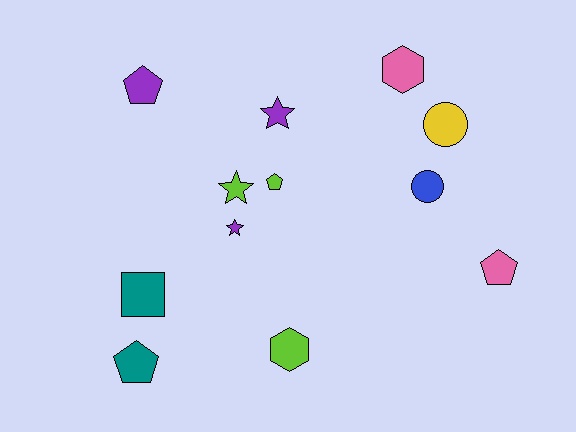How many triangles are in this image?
There are no triangles.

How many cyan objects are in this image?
There are no cyan objects.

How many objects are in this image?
There are 12 objects.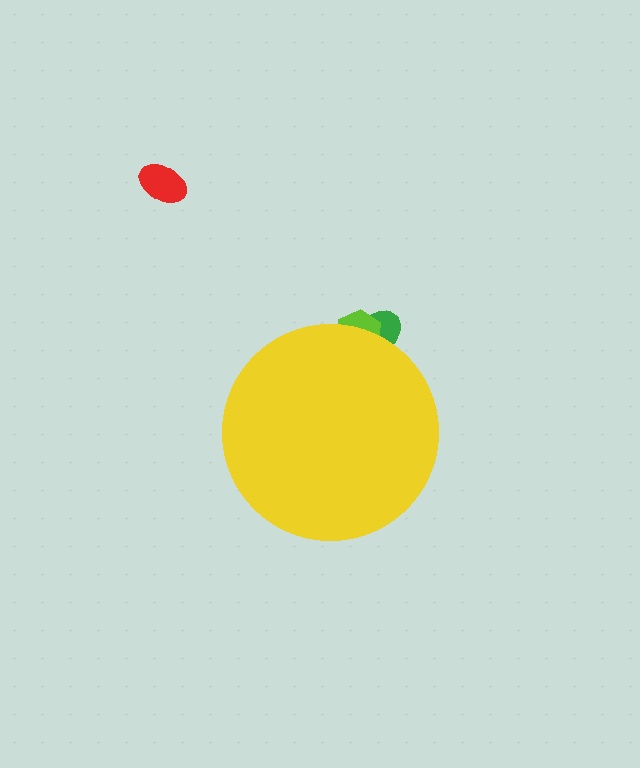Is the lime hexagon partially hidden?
Yes, the lime hexagon is partially hidden behind the yellow circle.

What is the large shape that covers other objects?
A yellow circle.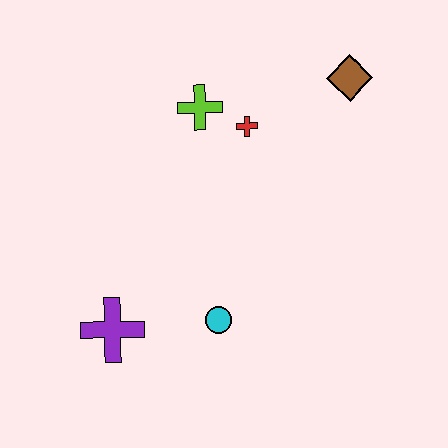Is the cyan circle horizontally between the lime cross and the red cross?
Yes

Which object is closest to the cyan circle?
The purple cross is closest to the cyan circle.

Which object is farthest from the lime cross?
The purple cross is farthest from the lime cross.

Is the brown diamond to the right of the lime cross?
Yes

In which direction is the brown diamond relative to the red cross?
The brown diamond is to the right of the red cross.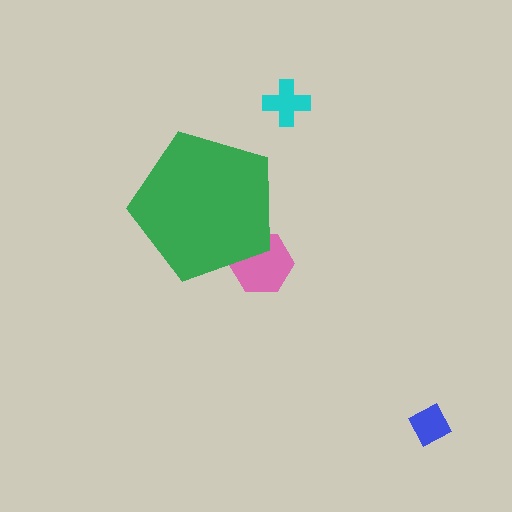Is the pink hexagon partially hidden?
Yes, the pink hexagon is partially hidden behind the green pentagon.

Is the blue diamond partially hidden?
No, the blue diamond is fully visible.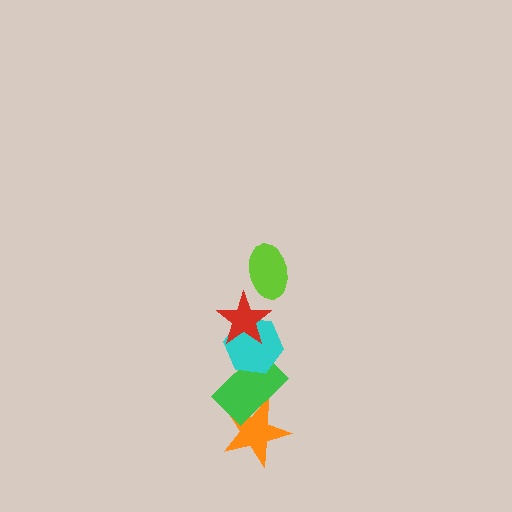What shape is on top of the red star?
The lime ellipse is on top of the red star.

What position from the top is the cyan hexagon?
The cyan hexagon is 3rd from the top.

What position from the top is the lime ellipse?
The lime ellipse is 1st from the top.